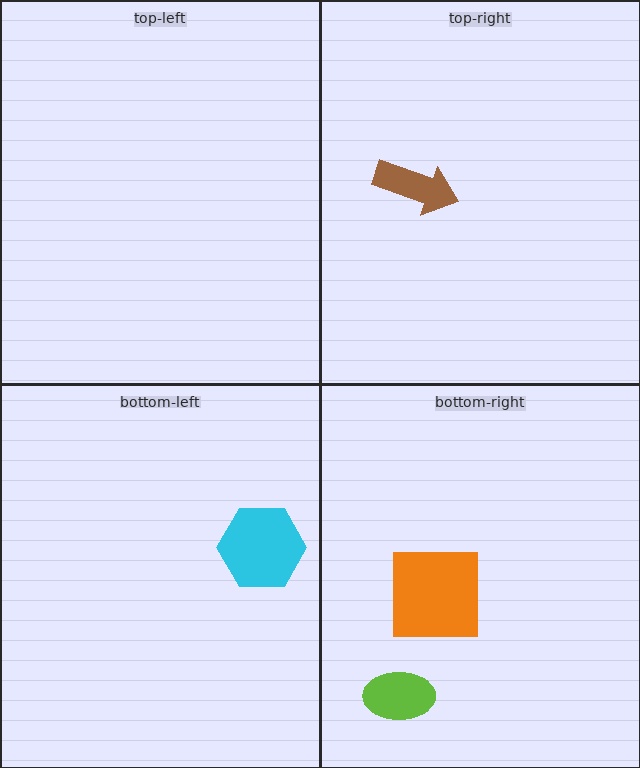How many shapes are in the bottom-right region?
2.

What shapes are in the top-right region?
The brown arrow.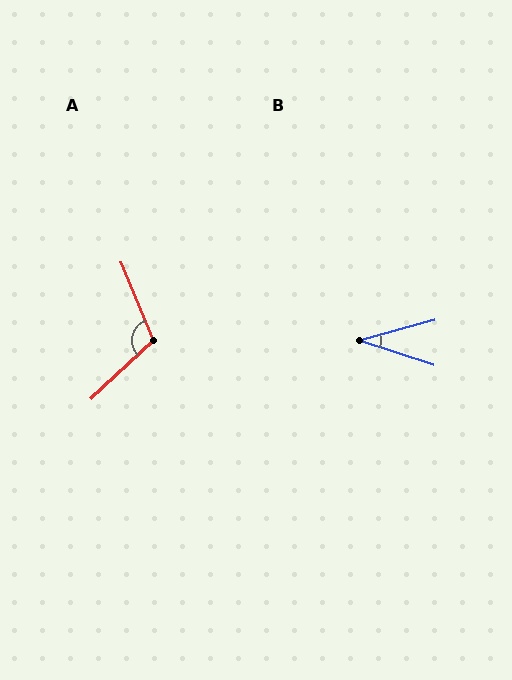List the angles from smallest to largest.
B (34°), A (111°).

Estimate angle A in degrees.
Approximately 111 degrees.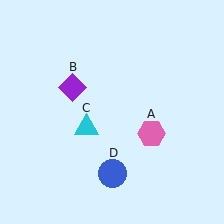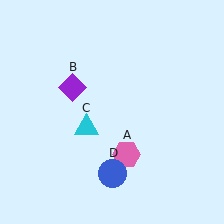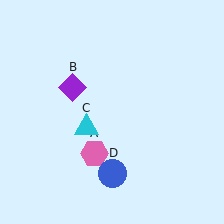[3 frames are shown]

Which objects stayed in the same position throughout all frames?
Purple diamond (object B) and cyan triangle (object C) and blue circle (object D) remained stationary.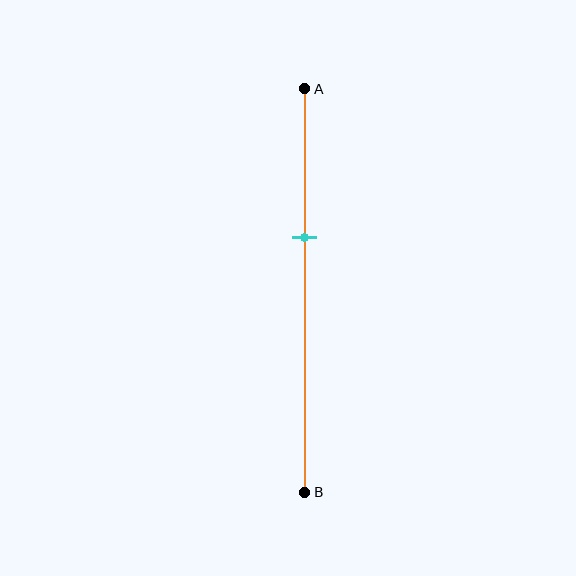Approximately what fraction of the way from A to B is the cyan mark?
The cyan mark is approximately 35% of the way from A to B.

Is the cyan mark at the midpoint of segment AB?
No, the mark is at about 35% from A, not at the 50% midpoint.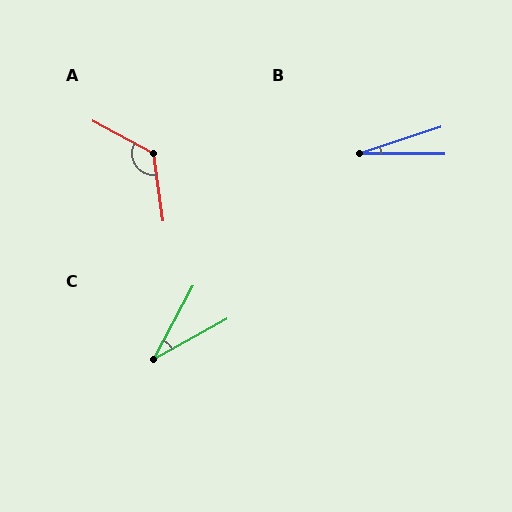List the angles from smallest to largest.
B (18°), C (33°), A (126°).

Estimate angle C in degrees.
Approximately 33 degrees.